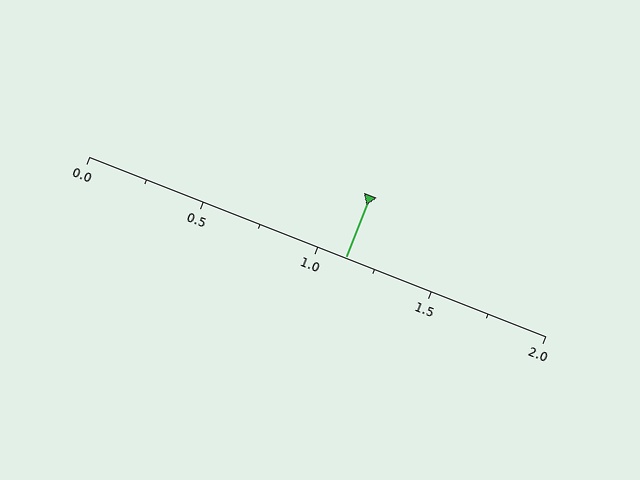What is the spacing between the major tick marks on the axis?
The major ticks are spaced 0.5 apart.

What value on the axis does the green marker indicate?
The marker indicates approximately 1.12.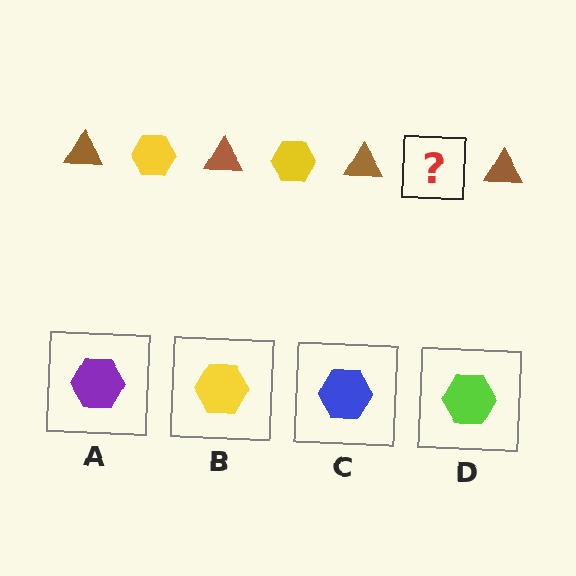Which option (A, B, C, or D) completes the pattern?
B.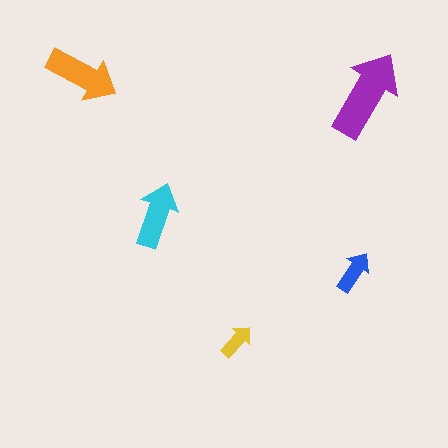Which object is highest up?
The orange arrow is topmost.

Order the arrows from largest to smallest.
the purple one, the orange one, the cyan one, the blue one, the yellow one.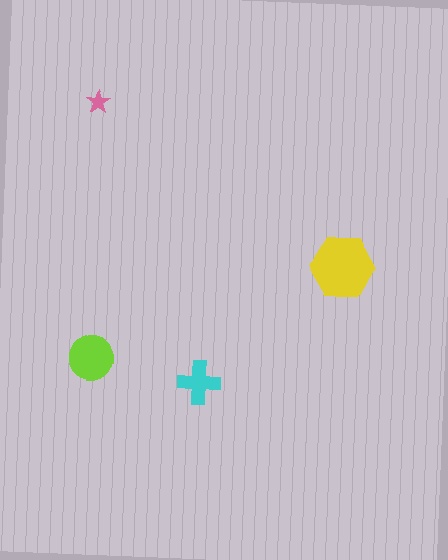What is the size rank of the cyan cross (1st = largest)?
3rd.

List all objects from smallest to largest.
The pink star, the cyan cross, the lime circle, the yellow hexagon.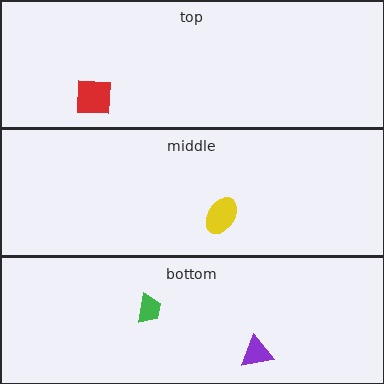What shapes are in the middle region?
The yellow ellipse.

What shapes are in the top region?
The red square.